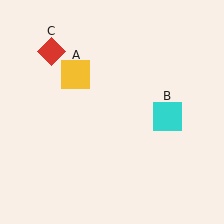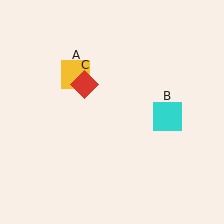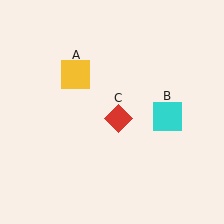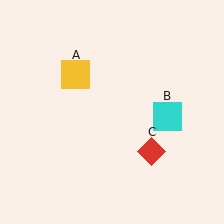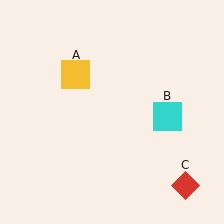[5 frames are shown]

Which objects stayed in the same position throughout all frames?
Yellow square (object A) and cyan square (object B) remained stationary.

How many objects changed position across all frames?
1 object changed position: red diamond (object C).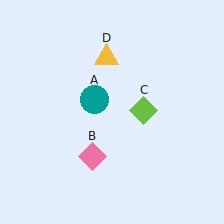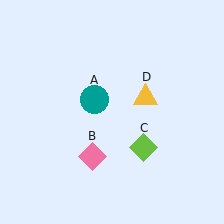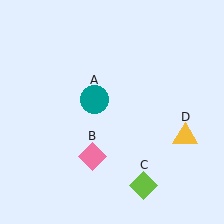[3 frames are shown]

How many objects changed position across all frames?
2 objects changed position: lime diamond (object C), yellow triangle (object D).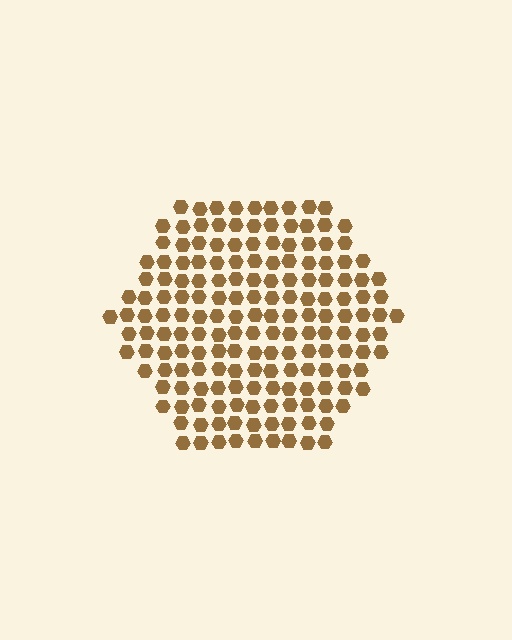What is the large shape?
The large shape is a hexagon.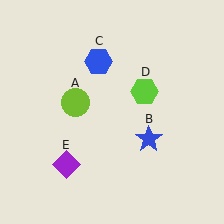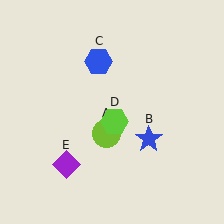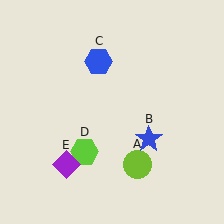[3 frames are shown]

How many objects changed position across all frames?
2 objects changed position: lime circle (object A), lime hexagon (object D).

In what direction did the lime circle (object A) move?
The lime circle (object A) moved down and to the right.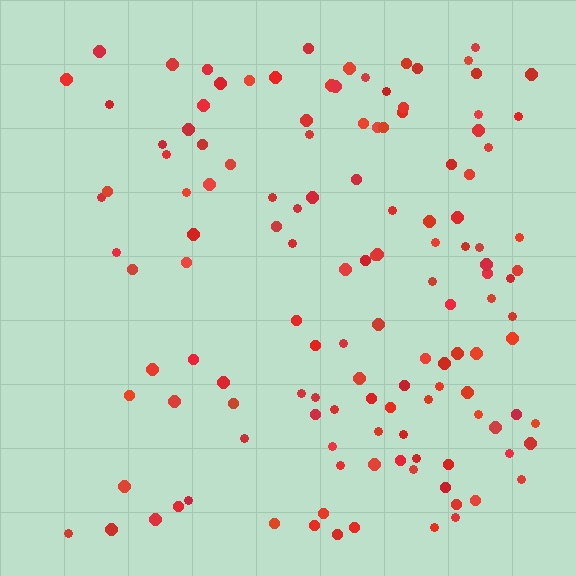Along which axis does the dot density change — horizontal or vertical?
Horizontal.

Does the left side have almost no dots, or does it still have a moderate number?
Still a moderate number, just noticeably fewer than the right.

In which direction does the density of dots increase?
From left to right, with the right side densest.